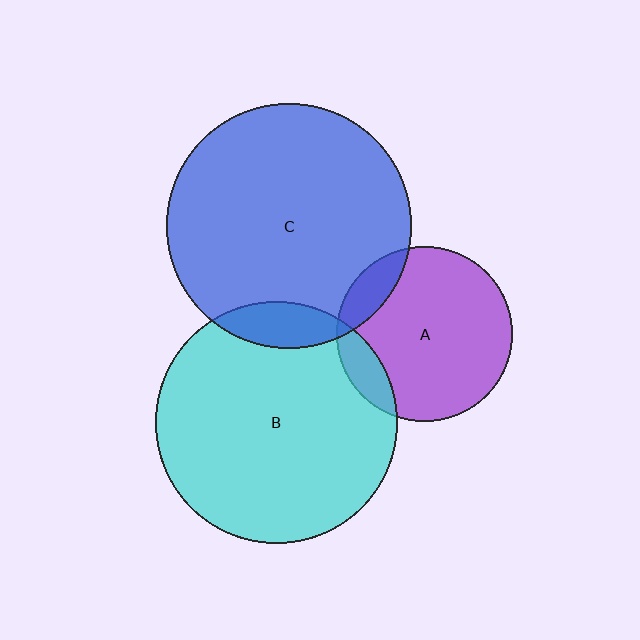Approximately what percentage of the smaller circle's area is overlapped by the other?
Approximately 10%.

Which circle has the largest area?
Circle C (blue).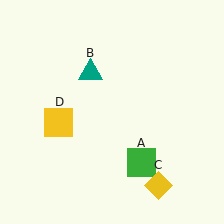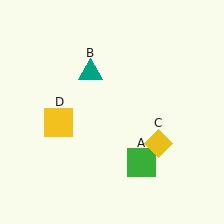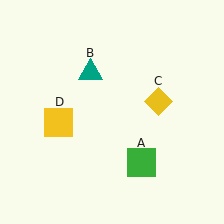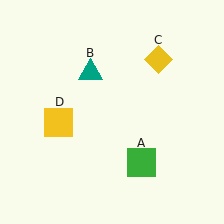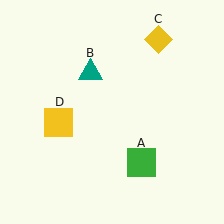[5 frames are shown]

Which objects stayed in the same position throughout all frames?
Green square (object A) and teal triangle (object B) and yellow square (object D) remained stationary.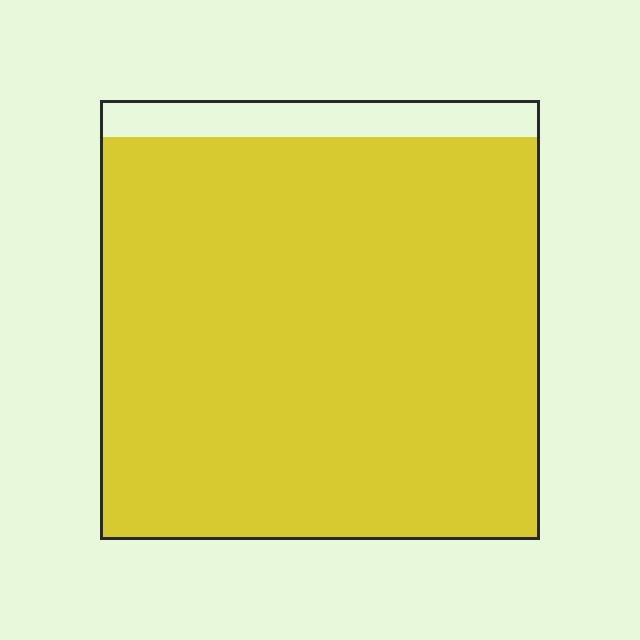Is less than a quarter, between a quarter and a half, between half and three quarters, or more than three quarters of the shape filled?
More than three quarters.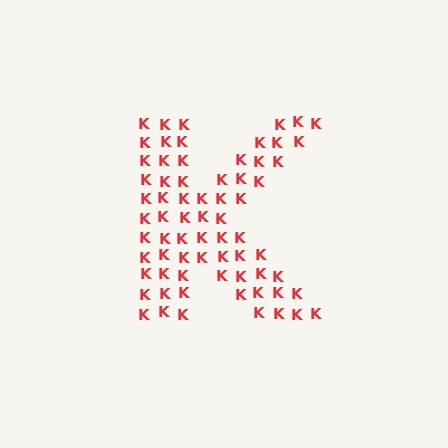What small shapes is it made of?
It is made of small letter K's.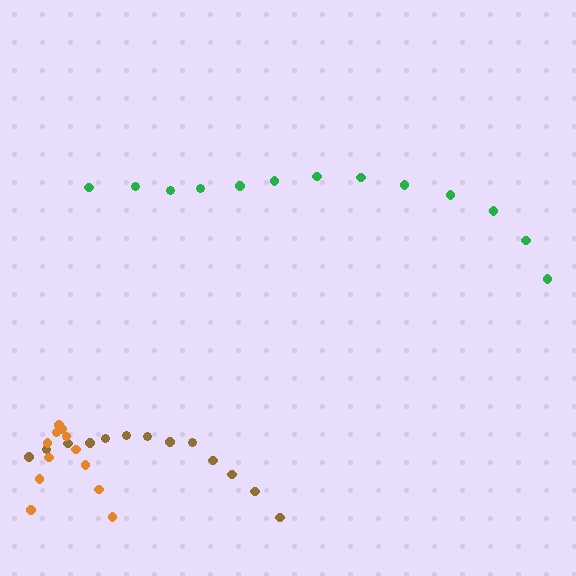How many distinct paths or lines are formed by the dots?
There are 3 distinct paths.